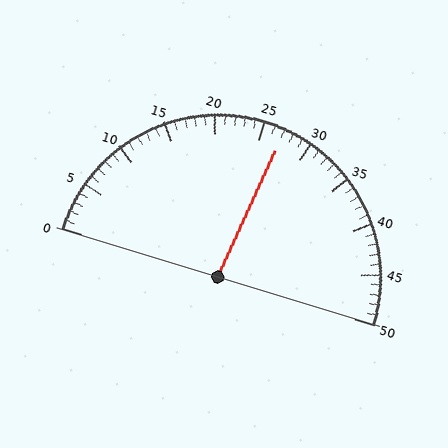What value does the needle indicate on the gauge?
The needle indicates approximately 27.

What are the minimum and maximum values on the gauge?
The gauge ranges from 0 to 50.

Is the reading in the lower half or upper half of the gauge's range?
The reading is in the upper half of the range (0 to 50).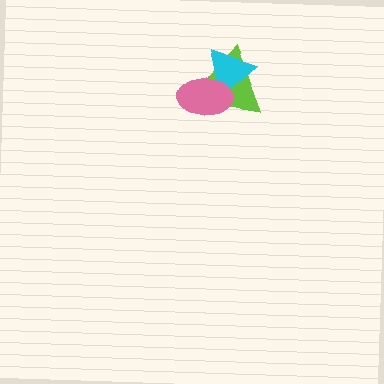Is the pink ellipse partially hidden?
No, no other shape covers it.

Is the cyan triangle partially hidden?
Yes, it is partially covered by another shape.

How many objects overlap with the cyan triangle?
2 objects overlap with the cyan triangle.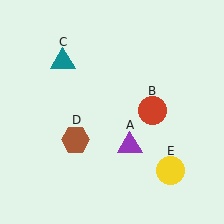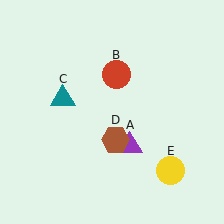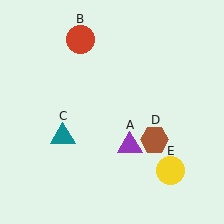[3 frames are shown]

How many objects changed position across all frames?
3 objects changed position: red circle (object B), teal triangle (object C), brown hexagon (object D).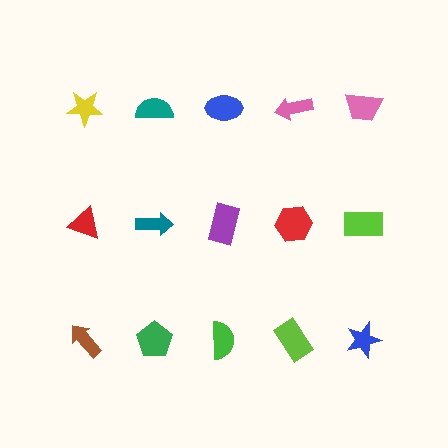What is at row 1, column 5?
A pink trapezoid.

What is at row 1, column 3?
A blue ellipse.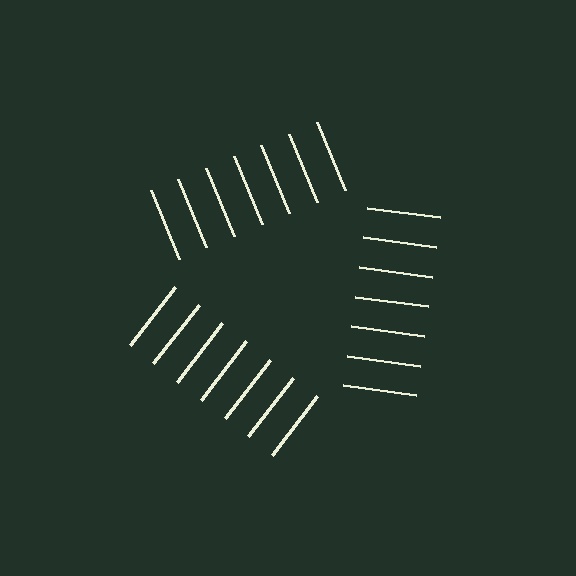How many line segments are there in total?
21 — 7 along each of the 3 edges.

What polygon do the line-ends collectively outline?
An illusory triangle — the line segments terminate on its edges but no continuous stroke is drawn.